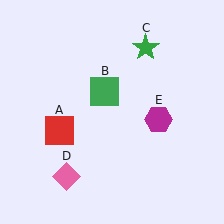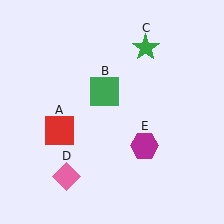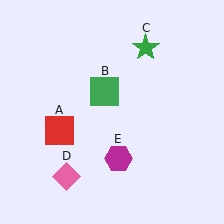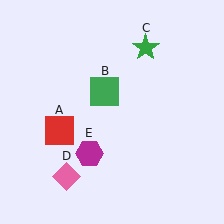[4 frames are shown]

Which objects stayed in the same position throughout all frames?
Red square (object A) and green square (object B) and green star (object C) and pink diamond (object D) remained stationary.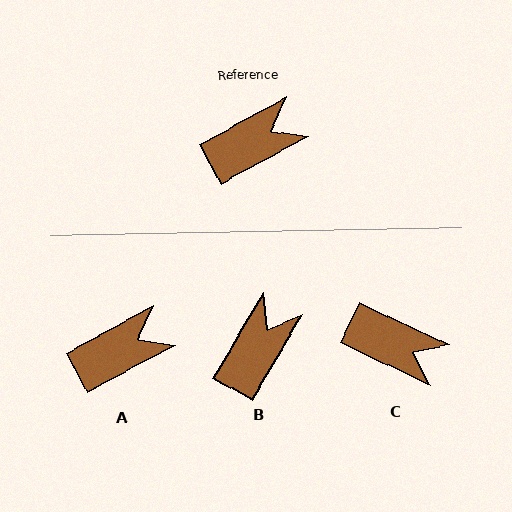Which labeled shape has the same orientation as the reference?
A.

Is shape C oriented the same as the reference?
No, it is off by about 54 degrees.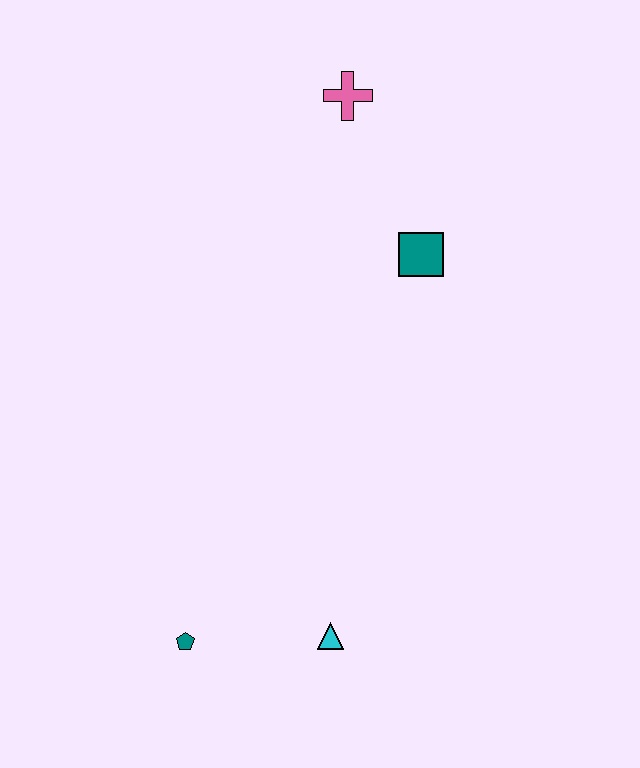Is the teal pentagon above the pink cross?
No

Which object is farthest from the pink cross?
The teal pentagon is farthest from the pink cross.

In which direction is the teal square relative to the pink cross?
The teal square is below the pink cross.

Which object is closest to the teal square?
The pink cross is closest to the teal square.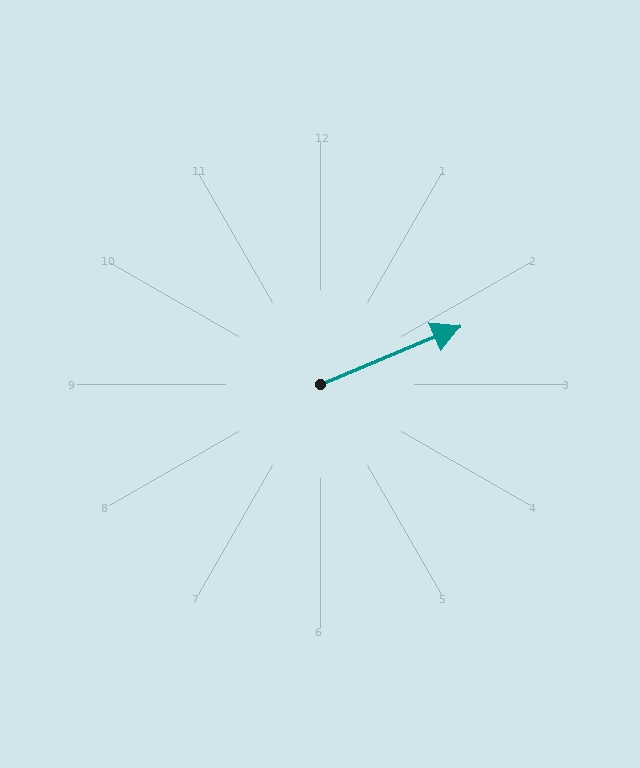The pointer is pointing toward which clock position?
Roughly 2 o'clock.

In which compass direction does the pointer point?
Northeast.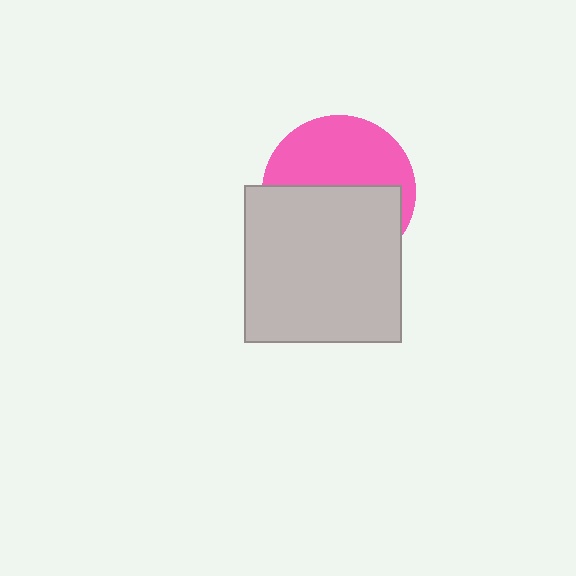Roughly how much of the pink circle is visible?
About half of it is visible (roughly 47%).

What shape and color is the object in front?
The object in front is a light gray square.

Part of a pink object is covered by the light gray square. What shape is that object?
It is a circle.